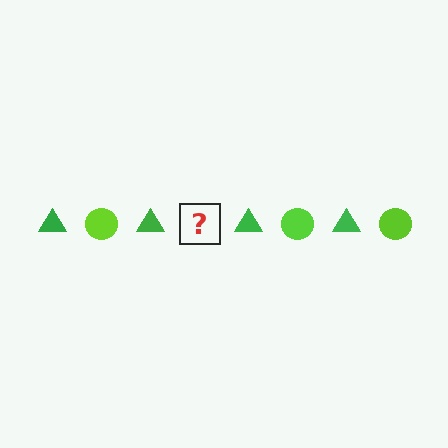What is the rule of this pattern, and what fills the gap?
The rule is that the pattern alternates between green triangle and lime circle. The gap should be filled with a lime circle.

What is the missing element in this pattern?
The missing element is a lime circle.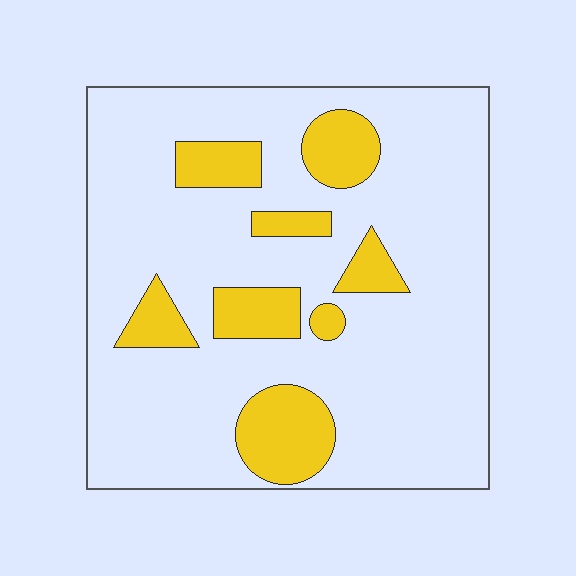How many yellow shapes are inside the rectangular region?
8.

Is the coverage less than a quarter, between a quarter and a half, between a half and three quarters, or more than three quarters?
Less than a quarter.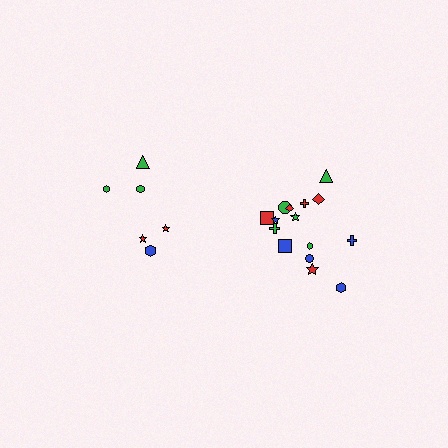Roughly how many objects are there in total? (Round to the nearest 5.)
Roughly 20 objects in total.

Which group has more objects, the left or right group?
The right group.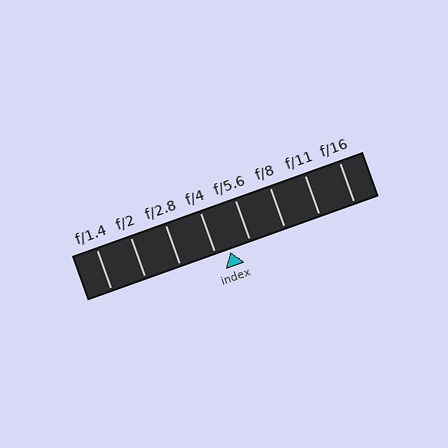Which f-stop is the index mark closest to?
The index mark is closest to f/4.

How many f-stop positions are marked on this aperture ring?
There are 8 f-stop positions marked.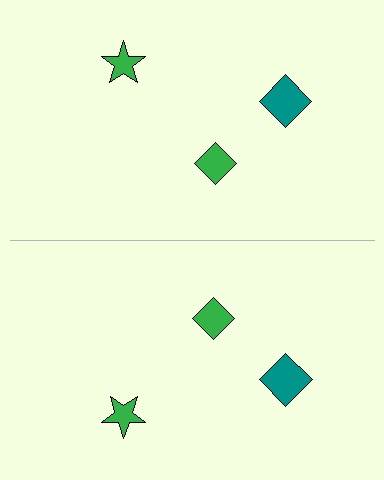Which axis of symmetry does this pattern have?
The pattern has a horizontal axis of symmetry running through the center of the image.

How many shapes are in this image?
There are 6 shapes in this image.